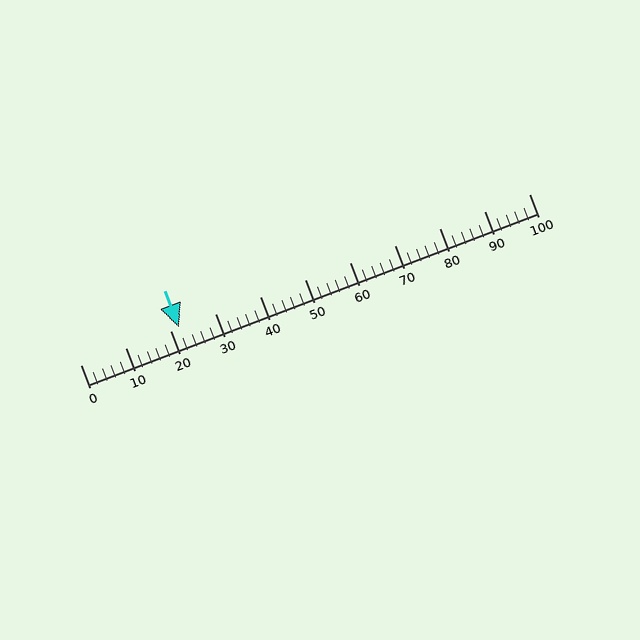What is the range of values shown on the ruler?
The ruler shows values from 0 to 100.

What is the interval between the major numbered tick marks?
The major tick marks are spaced 10 units apart.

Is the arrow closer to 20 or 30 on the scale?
The arrow is closer to 20.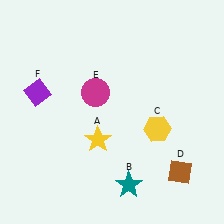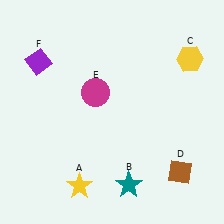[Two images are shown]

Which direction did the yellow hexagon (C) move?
The yellow hexagon (C) moved up.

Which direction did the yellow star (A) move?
The yellow star (A) moved down.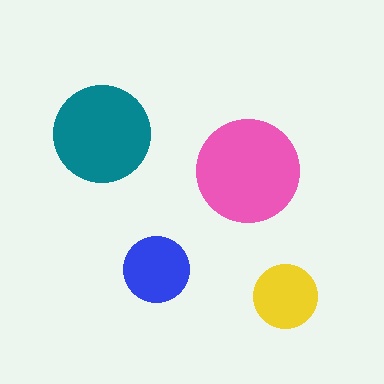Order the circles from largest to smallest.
the pink one, the teal one, the blue one, the yellow one.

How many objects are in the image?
There are 4 objects in the image.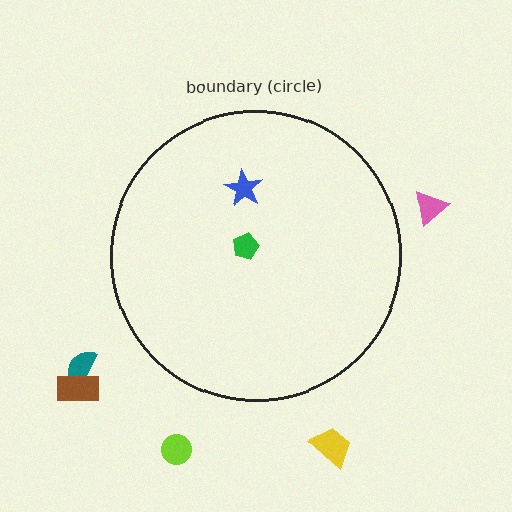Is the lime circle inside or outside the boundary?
Outside.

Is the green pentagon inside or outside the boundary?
Inside.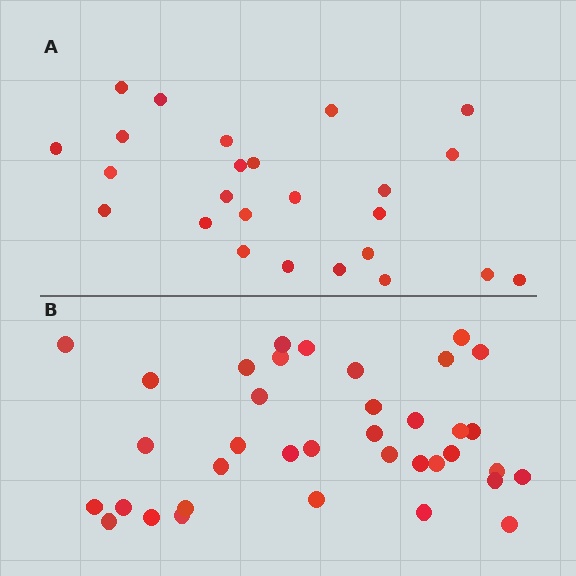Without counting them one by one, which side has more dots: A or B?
Region B (the bottom region) has more dots.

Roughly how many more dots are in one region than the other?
Region B has roughly 12 or so more dots than region A.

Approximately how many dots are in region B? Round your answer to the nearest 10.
About 40 dots. (The exact count is 37, which rounds to 40.)